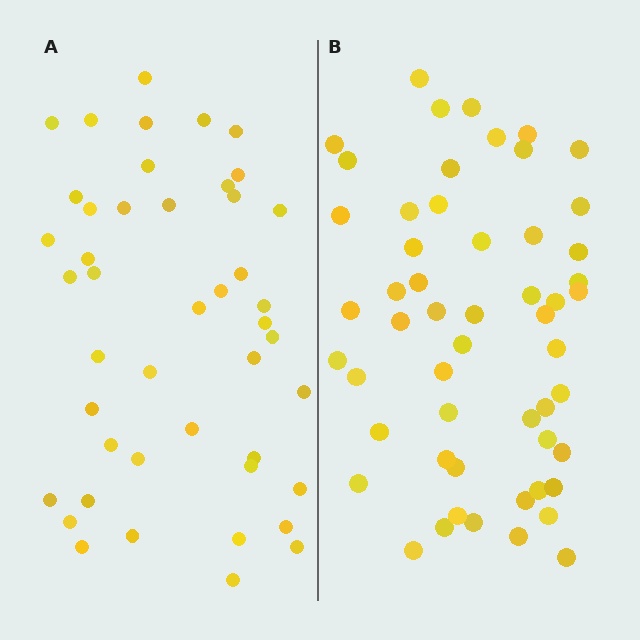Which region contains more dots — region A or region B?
Region B (the right region) has more dots.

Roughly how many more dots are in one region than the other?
Region B has roughly 8 or so more dots than region A.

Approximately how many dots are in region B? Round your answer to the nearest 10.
About 50 dots. (The exact count is 54, which rounds to 50.)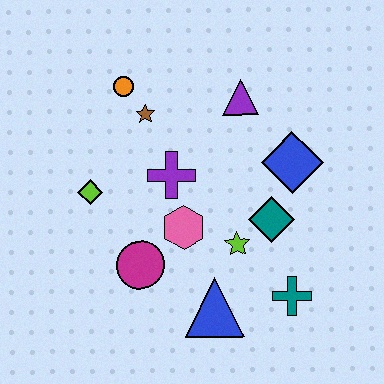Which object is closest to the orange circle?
The brown star is closest to the orange circle.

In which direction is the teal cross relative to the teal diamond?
The teal cross is below the teal diamond.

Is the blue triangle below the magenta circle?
Yes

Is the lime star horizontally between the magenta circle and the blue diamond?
Yes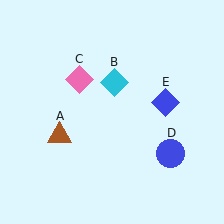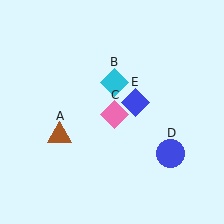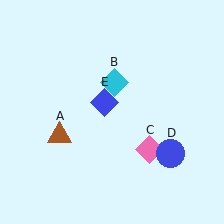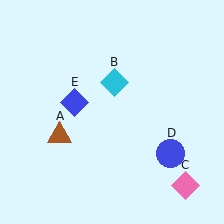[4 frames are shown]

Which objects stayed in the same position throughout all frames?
Brown triangle (object A) and cyan diamond (object B) and blue circle (object D) remained stationary.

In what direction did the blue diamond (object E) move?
The blue diamond (object E) moved left.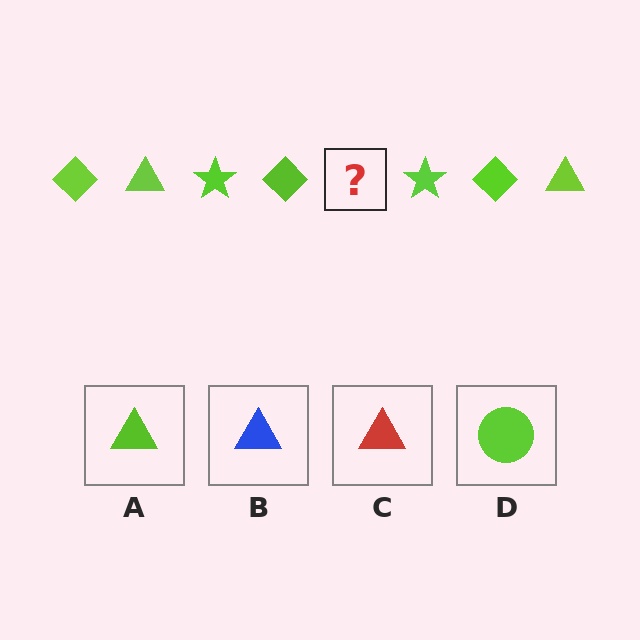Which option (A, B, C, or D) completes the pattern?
A.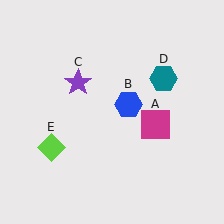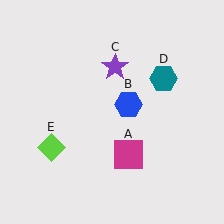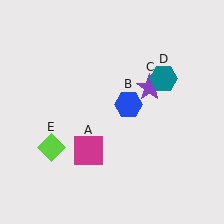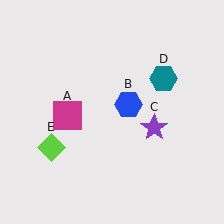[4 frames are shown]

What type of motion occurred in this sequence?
The magenta square (object A), purple star (object C) rotated clockwise around the center of the scene.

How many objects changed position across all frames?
2 objects changed position: magenta square (object A), purple star (object C).